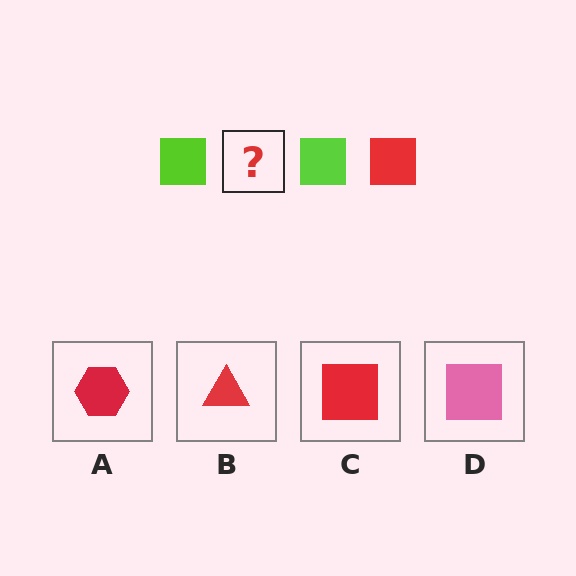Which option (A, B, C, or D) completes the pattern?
C.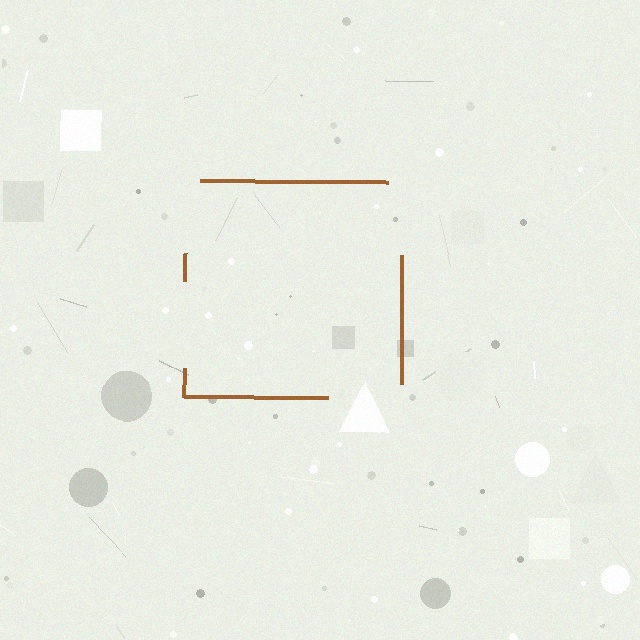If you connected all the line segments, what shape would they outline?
They would outline a square.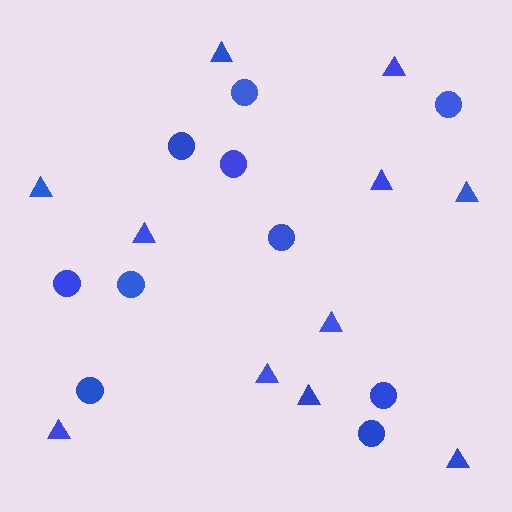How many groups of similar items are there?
There are 2 groups: one group of circles (10) and one group of triangles (11).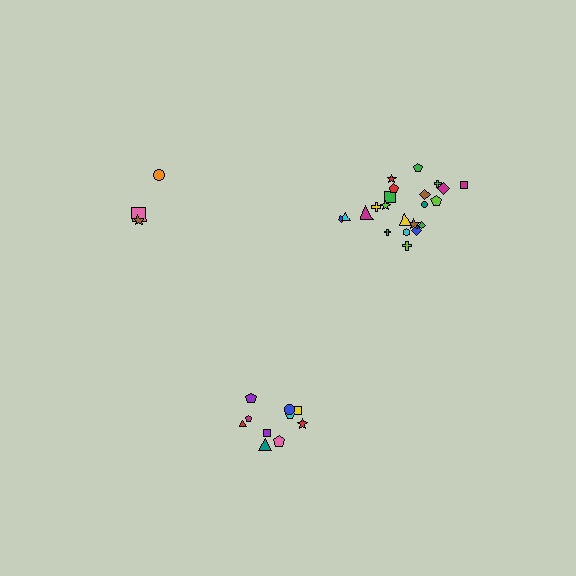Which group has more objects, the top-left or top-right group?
The top-right group.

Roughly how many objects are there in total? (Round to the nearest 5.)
Roughly 35 objects in total.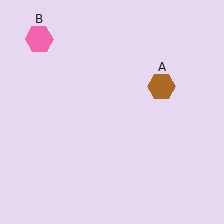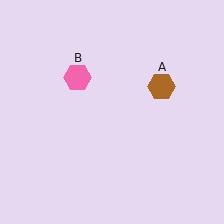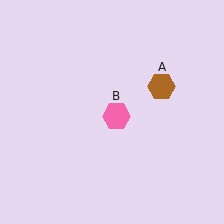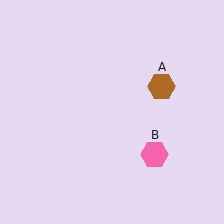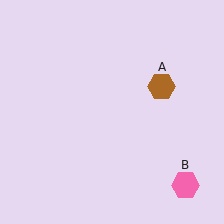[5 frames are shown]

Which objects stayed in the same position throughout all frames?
Brown hexagon (object A) remained stationary.